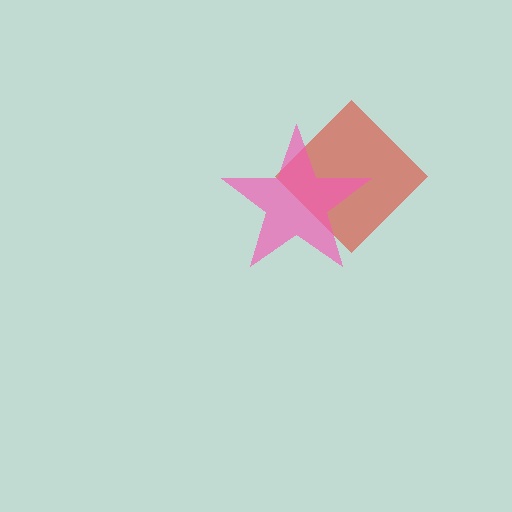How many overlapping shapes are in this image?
There are 2 overlapping shapes in the image.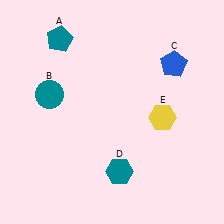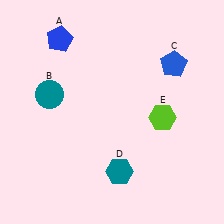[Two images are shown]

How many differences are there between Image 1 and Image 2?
There are 2 differences between the two images.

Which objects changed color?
A changed from teal to blue. E changed from yellow to lime.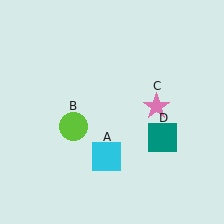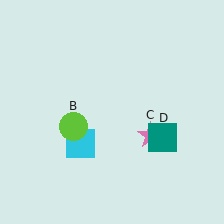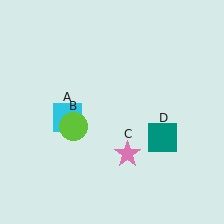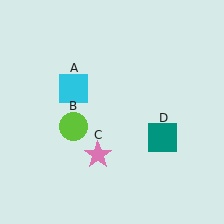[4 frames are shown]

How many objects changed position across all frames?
2 objects changed position: cyan square (object A), pink star (object C).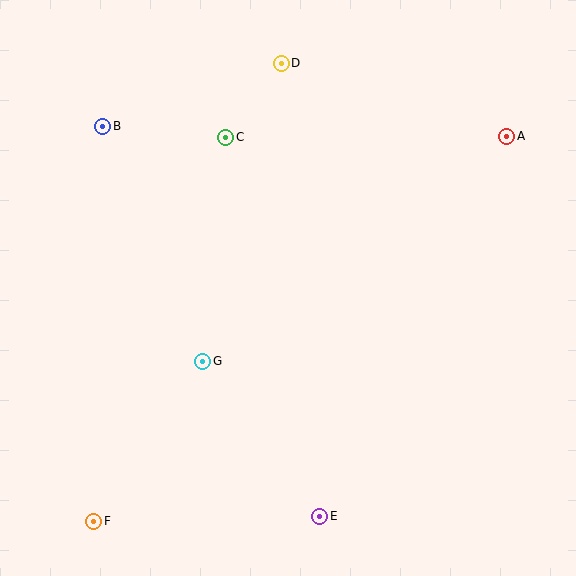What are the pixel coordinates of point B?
Point B is at (103, 126).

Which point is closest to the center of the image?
Point G at (203, 361) is closest to the center.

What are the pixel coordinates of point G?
Point G is at (203, 361).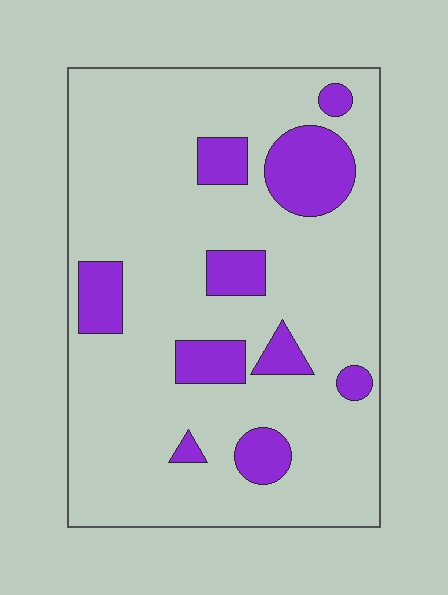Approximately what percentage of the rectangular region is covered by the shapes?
Approximately 20%.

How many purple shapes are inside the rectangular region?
10.